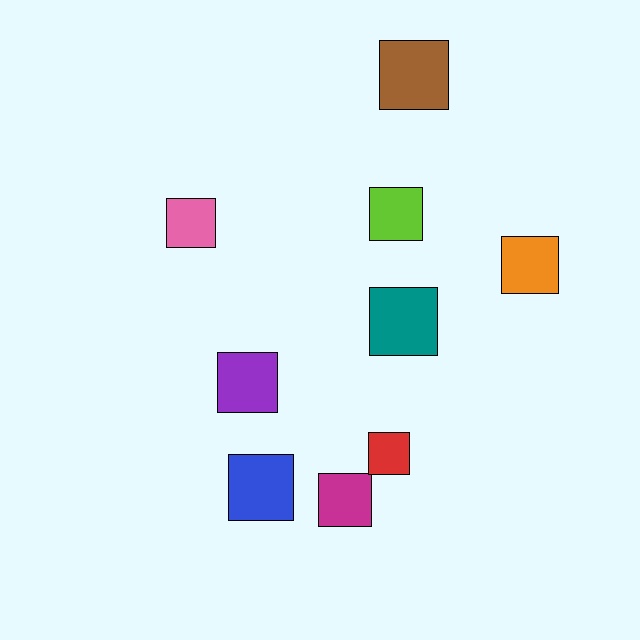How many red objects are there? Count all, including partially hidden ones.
There is 1 red object.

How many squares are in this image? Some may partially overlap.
There are 9 squares.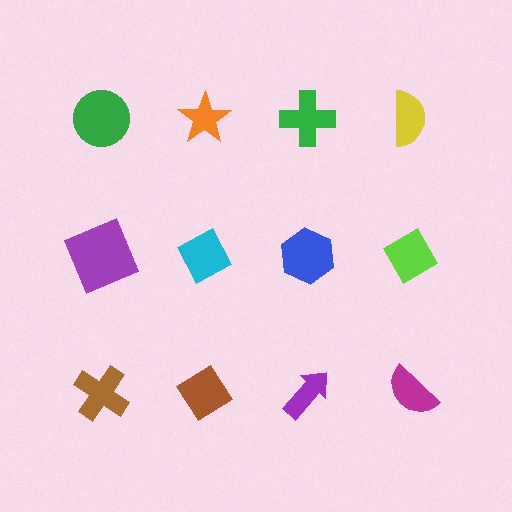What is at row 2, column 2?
A cyan diamond.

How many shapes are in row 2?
4 shapes.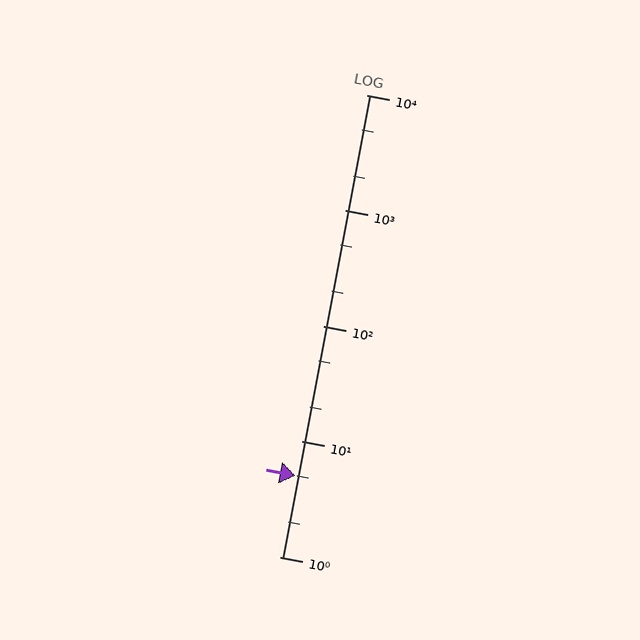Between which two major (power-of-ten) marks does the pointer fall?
The pointer is between 1 and 10.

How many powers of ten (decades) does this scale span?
The scale spans 4 decades, from 1 to 10000.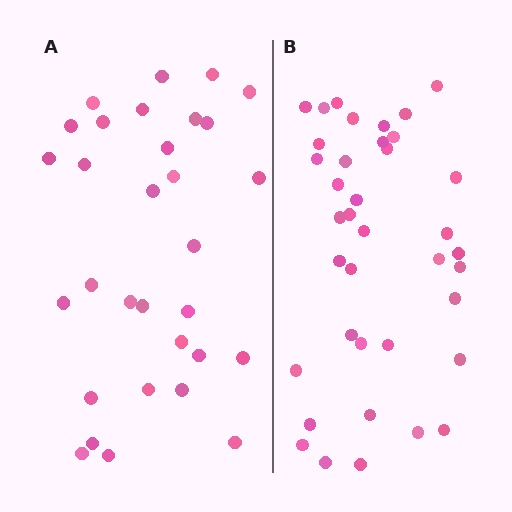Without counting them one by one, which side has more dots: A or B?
Region B (the right region) has more dots.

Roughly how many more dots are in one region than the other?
Region B has roughly 8 or so more dots than region A.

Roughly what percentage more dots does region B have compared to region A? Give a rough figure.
About 25% more.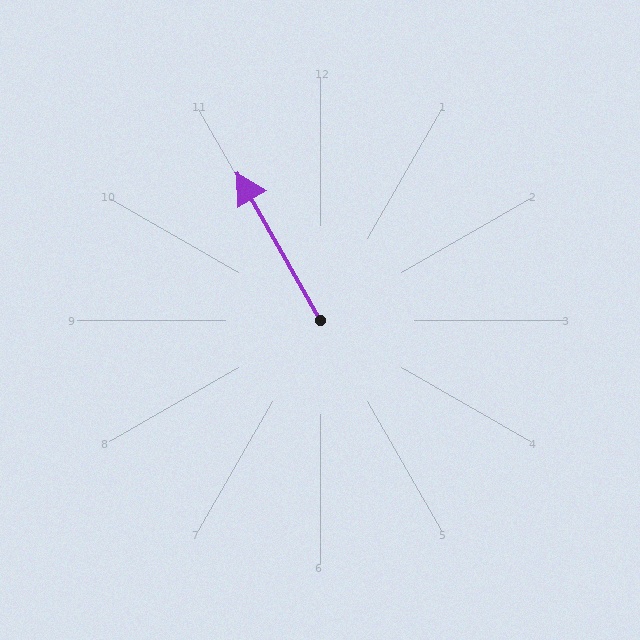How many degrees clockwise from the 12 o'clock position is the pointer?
Approximately 331 degrees.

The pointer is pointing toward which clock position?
Roughly 11 o'clock.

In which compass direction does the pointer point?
Northwest.